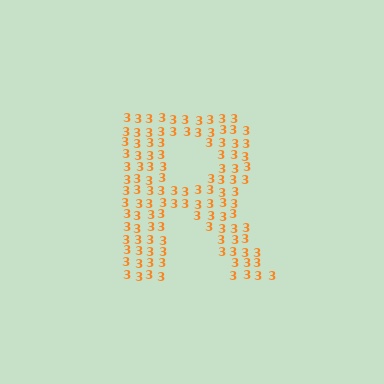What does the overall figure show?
The overall figure shows the letter R.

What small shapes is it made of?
It is made of small digit 3's.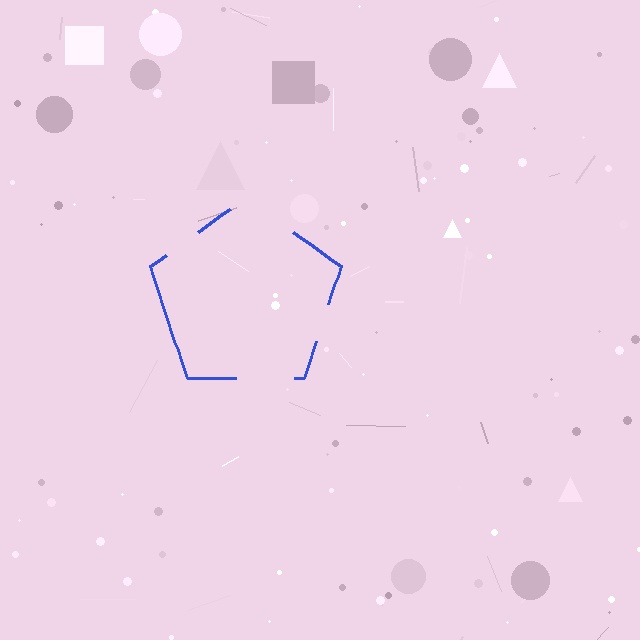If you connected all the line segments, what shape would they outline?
They would outline a pentagon.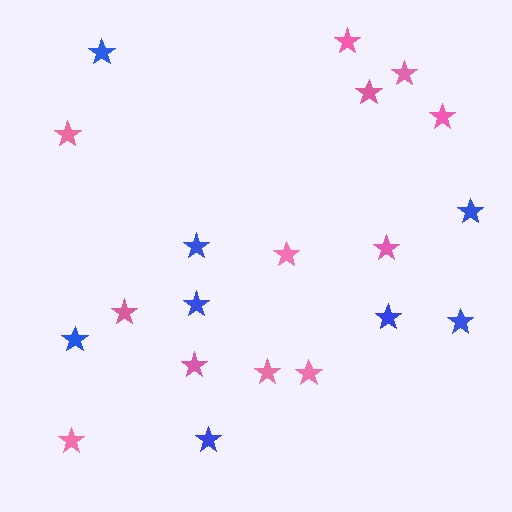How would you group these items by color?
There are 2 groups: one group of pink stars (12) and one group of blue stars (8).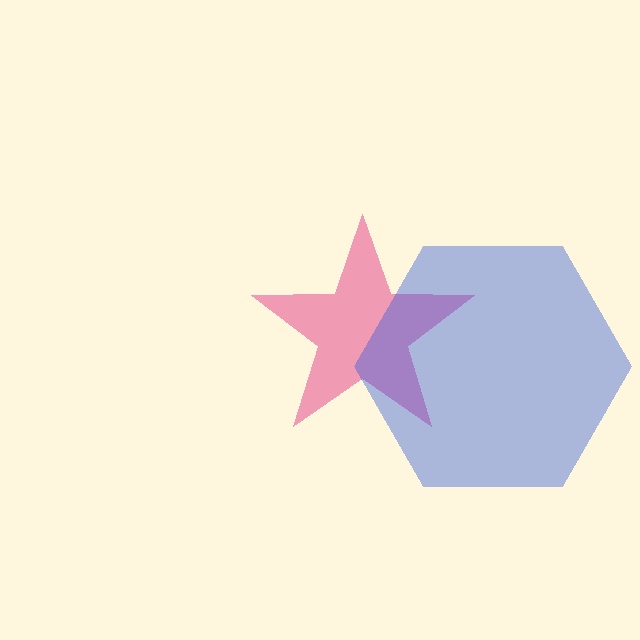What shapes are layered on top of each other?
The layered shapes are: a pink star, a blue hexagon.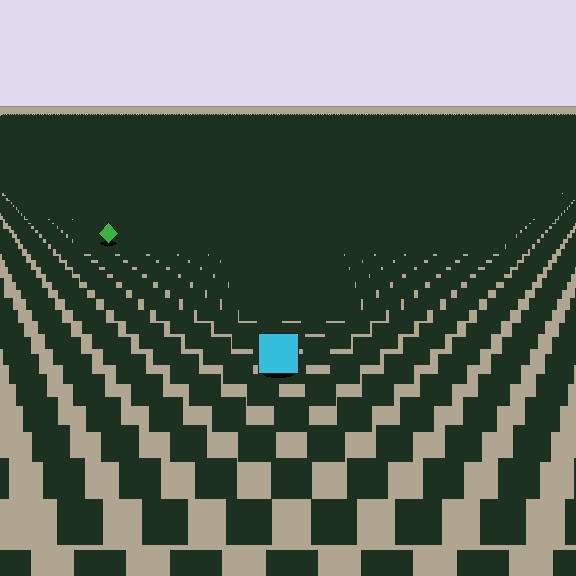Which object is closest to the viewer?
The cyan square is closest. The texture marks near it are larger and more spread out.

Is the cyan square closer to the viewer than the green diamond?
Yes. The cyan square is closer — you can tell from the texture gradient: the ground texture is coarser near it.